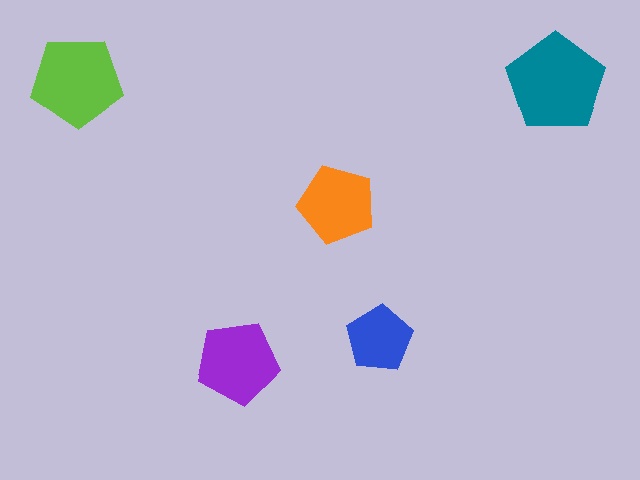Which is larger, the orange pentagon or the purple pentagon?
The purple one.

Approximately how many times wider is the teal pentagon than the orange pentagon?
About 1.5 times wider.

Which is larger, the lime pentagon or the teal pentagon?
The teal one.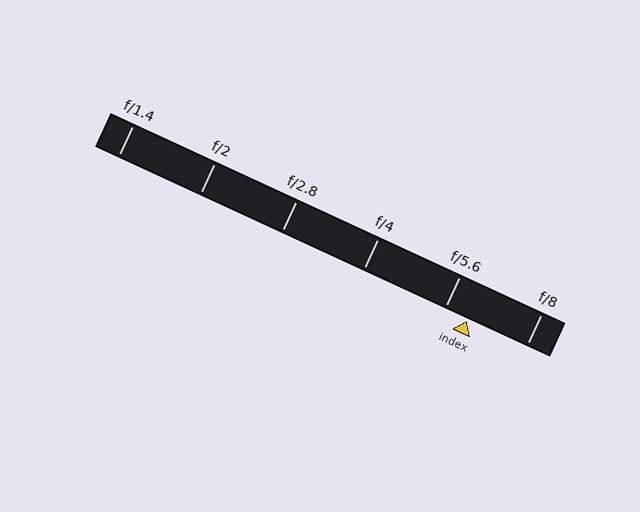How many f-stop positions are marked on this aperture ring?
There are 6 f-stop positions marked.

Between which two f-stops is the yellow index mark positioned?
The index mark is between f/5.6 and f/8.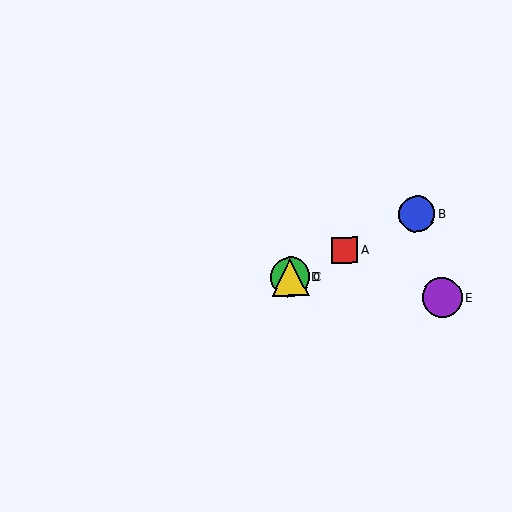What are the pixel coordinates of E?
Object E is at (442, 298).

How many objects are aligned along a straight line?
4 objects (A, B, C, D) are aligned along a straight line.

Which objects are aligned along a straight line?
Objects A, B, C, D are aligned along a straight line.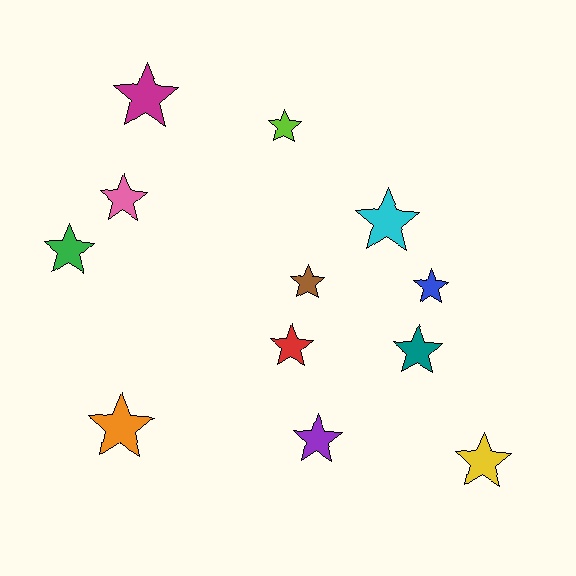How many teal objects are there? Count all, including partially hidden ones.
There is 1 teal object.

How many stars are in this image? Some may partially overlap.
There are 12 stars.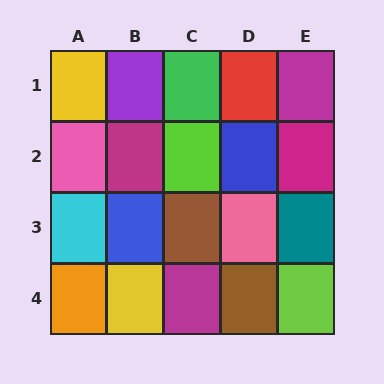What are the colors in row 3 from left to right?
Cyan, blue, brown, pink, teal.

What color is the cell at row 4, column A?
Orange.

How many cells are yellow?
2 cells are yellow.